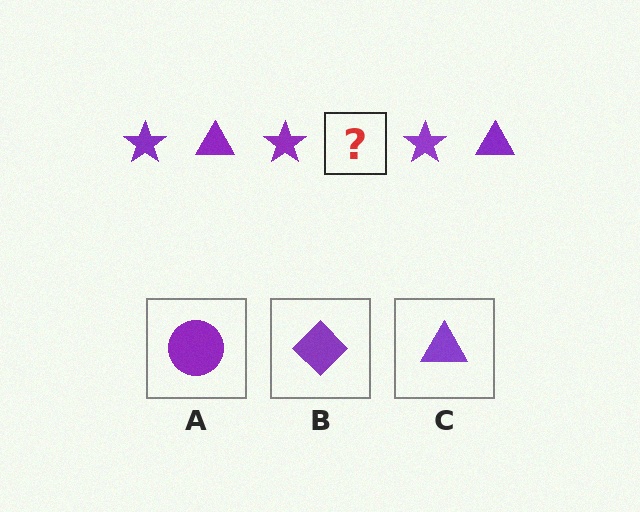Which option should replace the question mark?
Option C.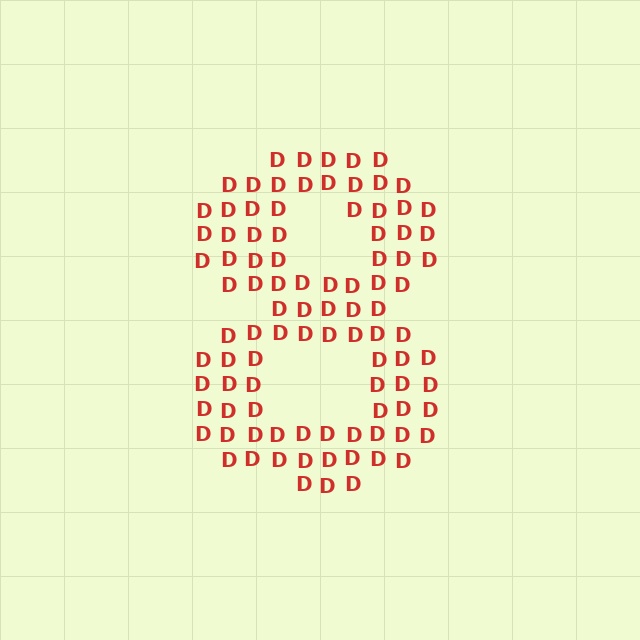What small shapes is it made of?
It is made of small letter D's.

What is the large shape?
The large shape is the digit 8.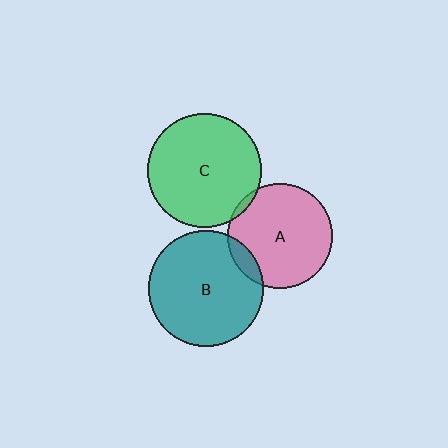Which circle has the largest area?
Circle B (teal).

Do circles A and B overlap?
Yes.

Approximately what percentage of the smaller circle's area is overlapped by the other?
Approximately 10%.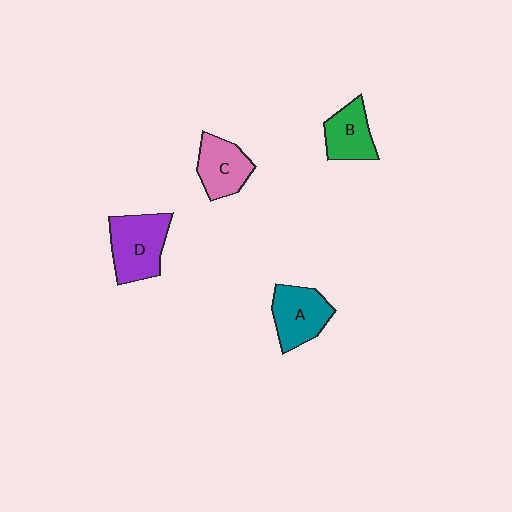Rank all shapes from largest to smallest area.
From largest to smallest: D (purple), A (teal), C (pink), B (green).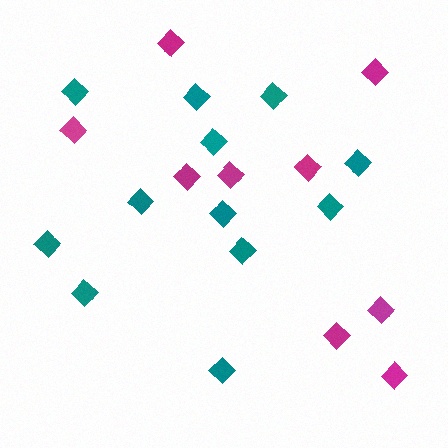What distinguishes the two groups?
There are 2 groups: one group of teal diamonds (12) and one group of magenta diamonds (9).